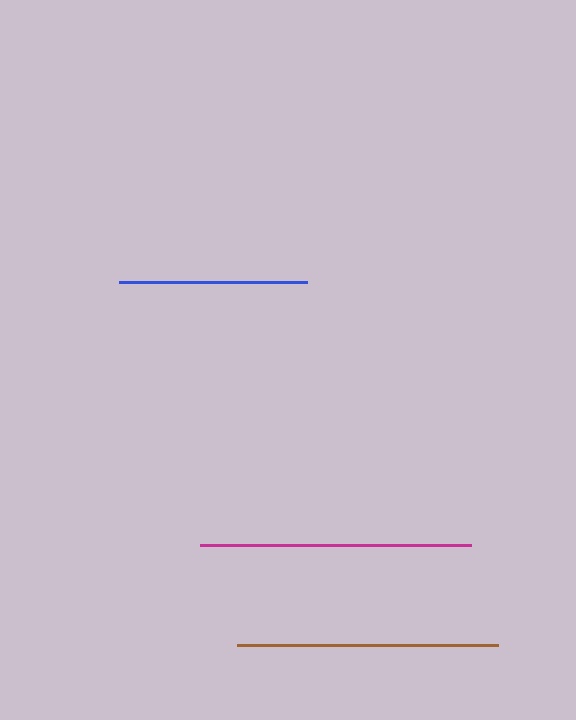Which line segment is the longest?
The magenta line is the longest at approximately 271 pixels.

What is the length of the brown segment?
The brown segment is approximately 261 pixels long.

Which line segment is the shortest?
The blue line is the shortest at approximately 188 pixels.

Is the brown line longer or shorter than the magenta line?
The magenta line is longer than the brown line.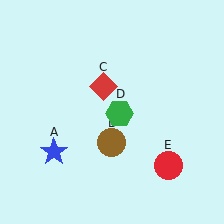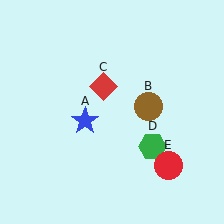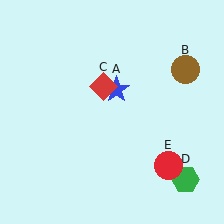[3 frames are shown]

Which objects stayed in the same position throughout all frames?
Red diamond (object C) and red circle (object E) remained stationary.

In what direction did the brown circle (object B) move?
The brown circle (object B) moved up and to the right.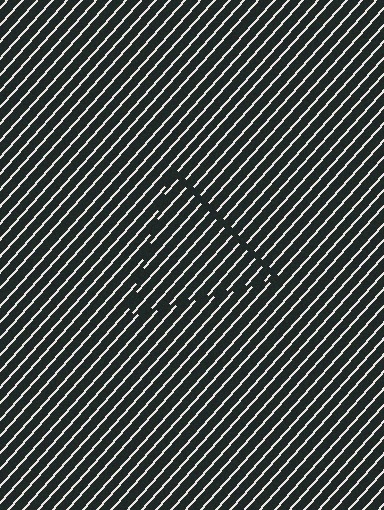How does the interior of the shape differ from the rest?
The interior of the shape contains the same grating, shifted by half a period — the contour is defined by the phase discontinuity where line-ends from the inner and outer gratings abut.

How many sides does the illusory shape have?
3 sides — the line-ends trace a triangle.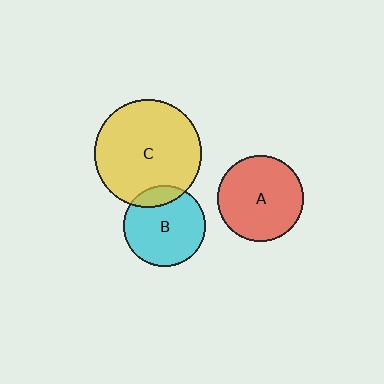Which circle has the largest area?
Circle C (yellow).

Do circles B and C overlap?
Yes.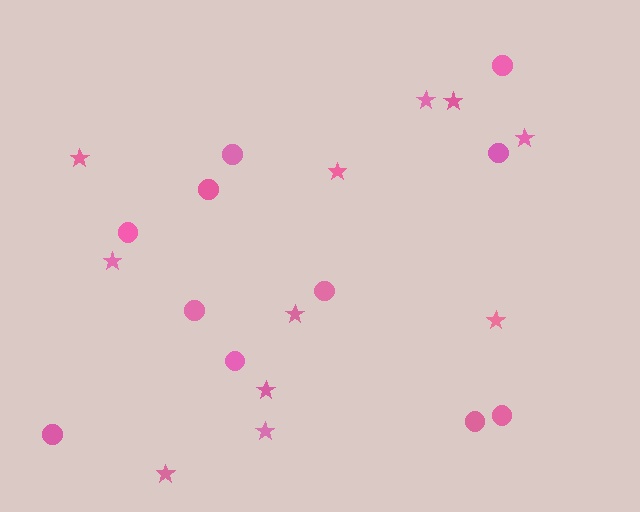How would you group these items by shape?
There are 2 groups: one group of stars (11) and one group of circles (11).